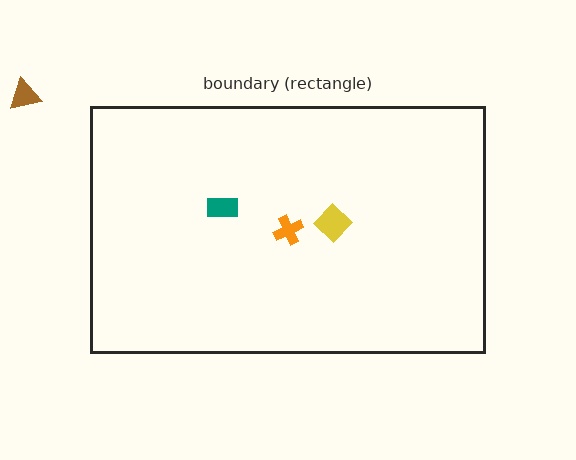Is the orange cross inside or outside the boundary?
Inside.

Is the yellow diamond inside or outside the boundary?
Inside.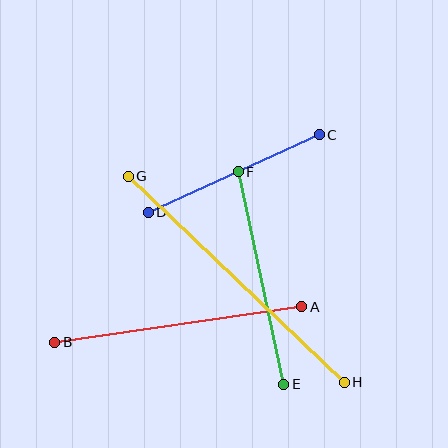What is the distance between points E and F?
The distance is approximately 217 pixels.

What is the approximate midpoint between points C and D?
The midpoint is at approximately (234, 174) pixels.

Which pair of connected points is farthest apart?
Points G and H are farthest apart.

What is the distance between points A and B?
The distance is approximately 249 pixels.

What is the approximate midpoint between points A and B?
The midpoint is at approximately (178, 324) pixels.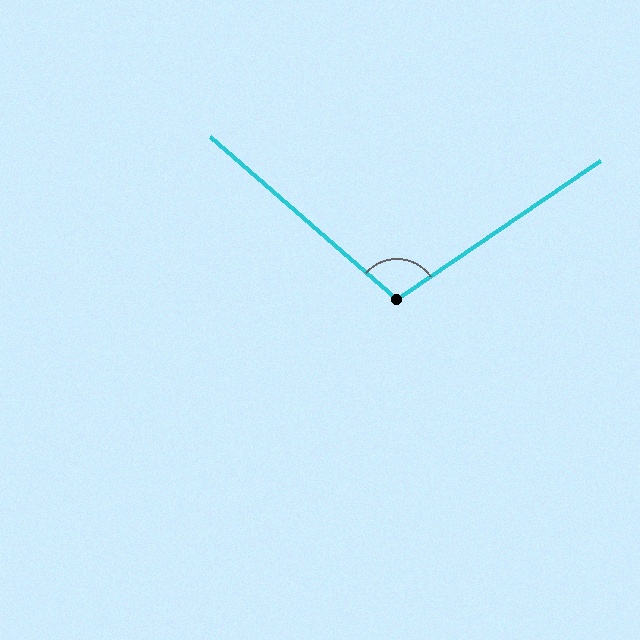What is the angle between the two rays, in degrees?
Approximately 105 degrees.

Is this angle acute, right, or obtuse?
It is obtuse.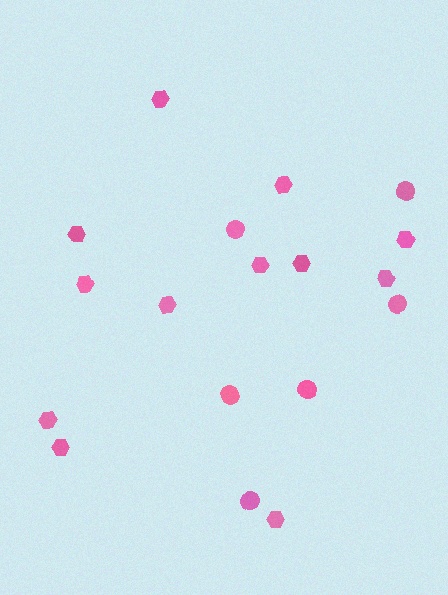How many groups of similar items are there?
There are 2 groups: one group of hexagons (12) and one group of circles (6).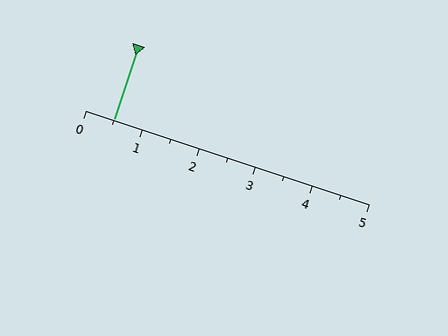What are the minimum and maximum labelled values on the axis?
The axis runs from 0 to 5.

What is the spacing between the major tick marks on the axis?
The major ticks are spaced 1 apart.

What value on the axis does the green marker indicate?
The marker indicates approximately 0.5.